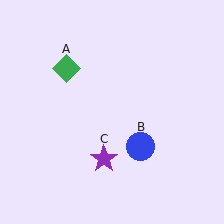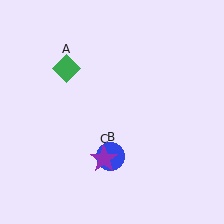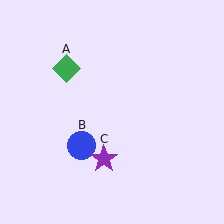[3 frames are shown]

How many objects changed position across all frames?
1 object changed position: blue circle (object B).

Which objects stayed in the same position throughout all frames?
Green diamond (object A) and purple star (object C) remained stationary.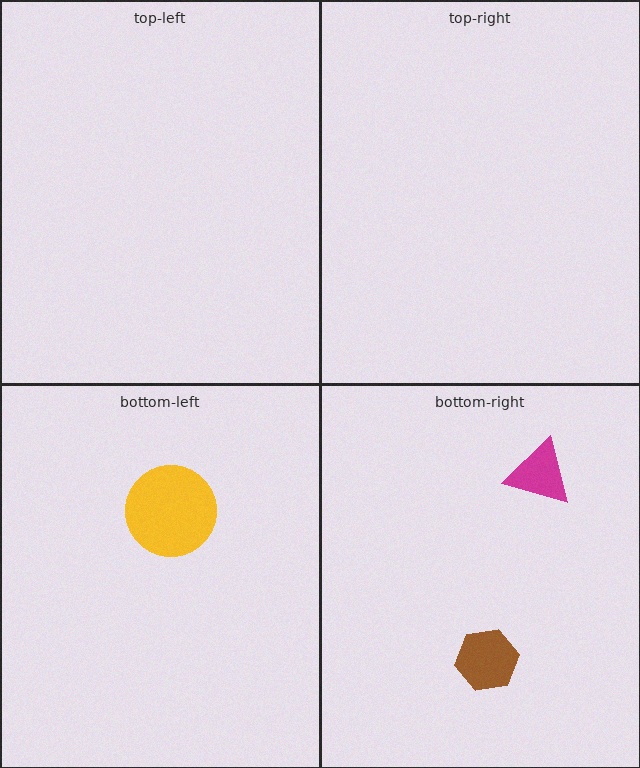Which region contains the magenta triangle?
The bottom-right region.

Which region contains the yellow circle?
The bottom-left region.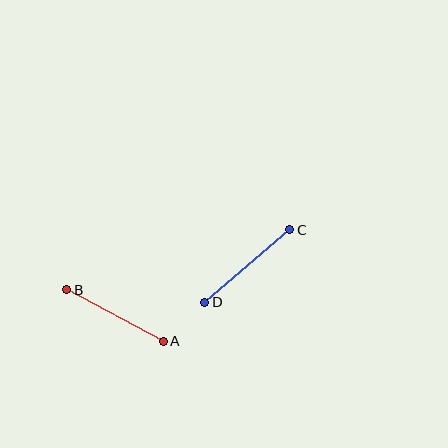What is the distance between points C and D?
The distance is approximately 112 pixels.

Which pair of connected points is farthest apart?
Points C and D are farthest apart.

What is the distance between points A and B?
The distance is approximately 110 pixels.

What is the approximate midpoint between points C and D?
The midpoint is at approximately (247, 266) pixels.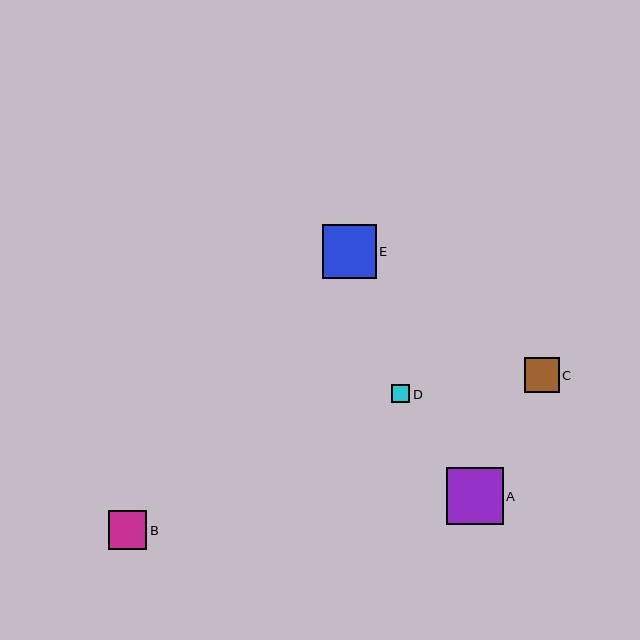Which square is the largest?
Square A is the largest with a size of approximately 57 pixels.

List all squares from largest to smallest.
From largest to smallest: A, E, B, C, D.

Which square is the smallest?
Square D is the smallest with a size of approximately 18 pixels.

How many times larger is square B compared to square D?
Square B is approximately 2.1 times the size of square D.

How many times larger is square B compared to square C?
Square B is approximately 1.1 times the size of square C.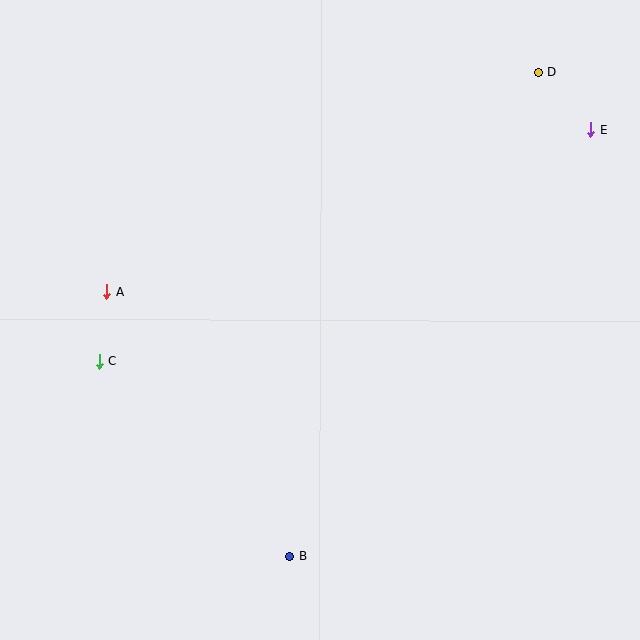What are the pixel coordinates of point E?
Point E is at (591, 130).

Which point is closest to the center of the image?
Point A at (107, 292) is closest to the center.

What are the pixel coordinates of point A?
Point A is at (107, 292).